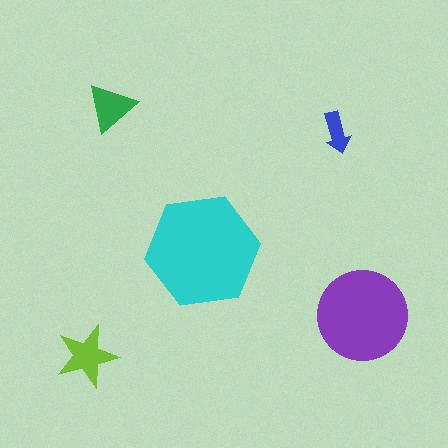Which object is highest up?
The green triangle is topmost.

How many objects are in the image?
There are 5 objects in the image.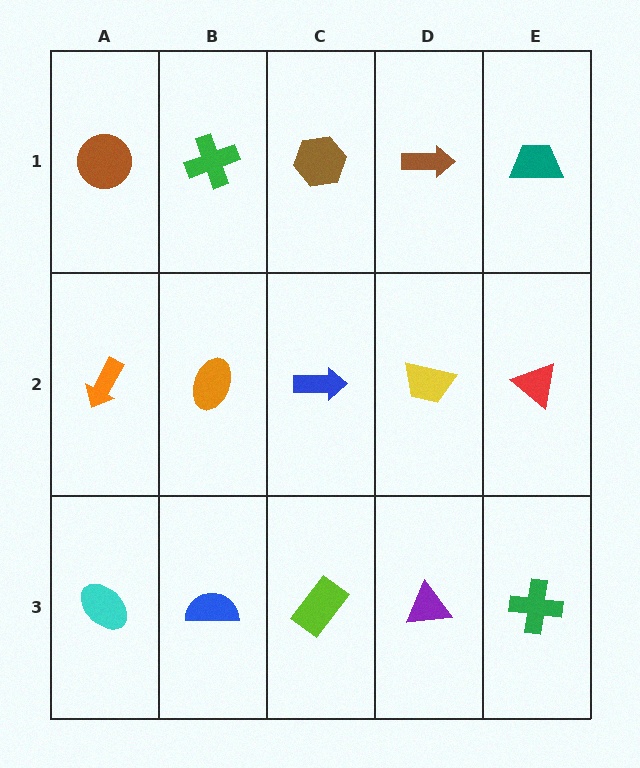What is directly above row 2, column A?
A brown circle.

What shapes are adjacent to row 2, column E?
A teal trapezoid (row 1, column E), a green cross (row 3, column E), a yellow trapezoid (row 2, column D).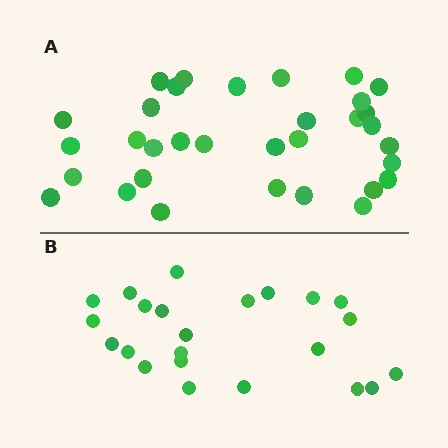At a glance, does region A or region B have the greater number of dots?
Region A (the top region) has more dots.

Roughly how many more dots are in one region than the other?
Region A has roughly 10 or so more dots than region B.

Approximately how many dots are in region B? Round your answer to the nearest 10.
About 20 dots. (The exact count is 23, which rounds to 20.)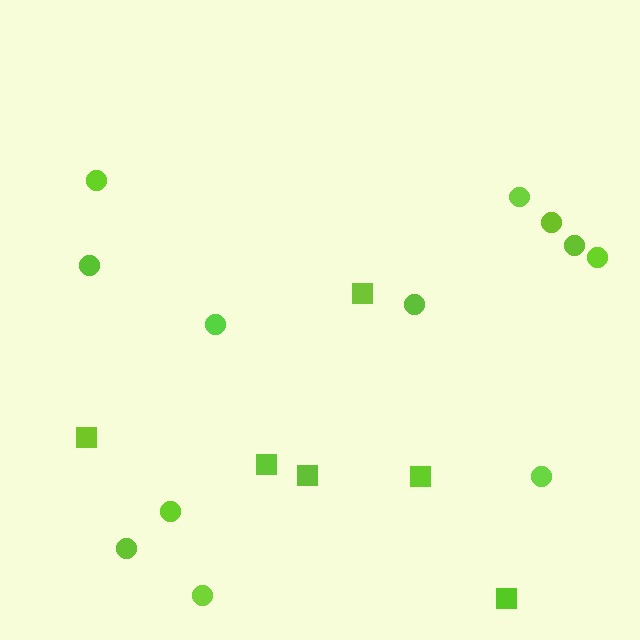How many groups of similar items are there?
There are 2 groups: one group of circles (12) and one group of squares (6).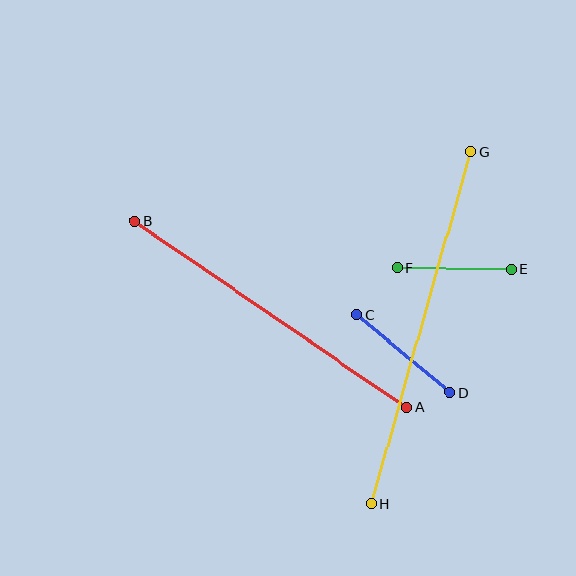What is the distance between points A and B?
The distance is approximately 330 pixels.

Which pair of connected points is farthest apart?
Points G and H are farthest apart.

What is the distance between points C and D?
The distance is approximately 122 pixels.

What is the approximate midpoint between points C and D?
The midpoint is at approximately (403, 353) pixels.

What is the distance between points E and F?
The distance is approximately 114 pixels.